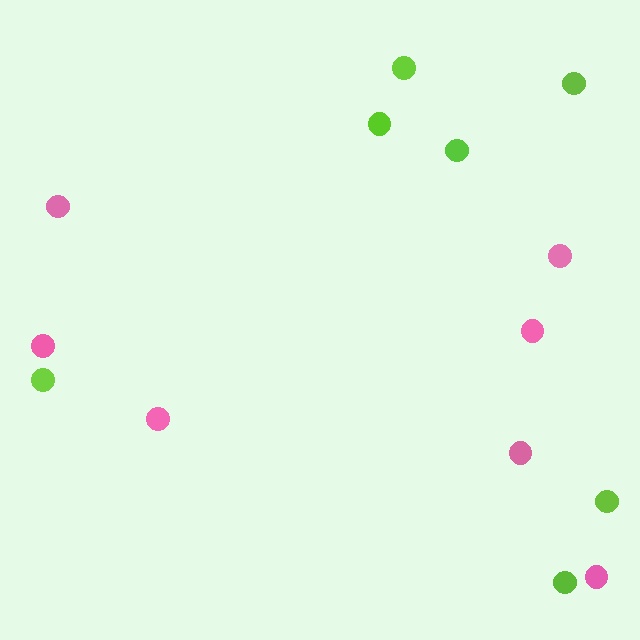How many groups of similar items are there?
There are 2 groups: one group of lime circles (7) and one group of pink circles (7).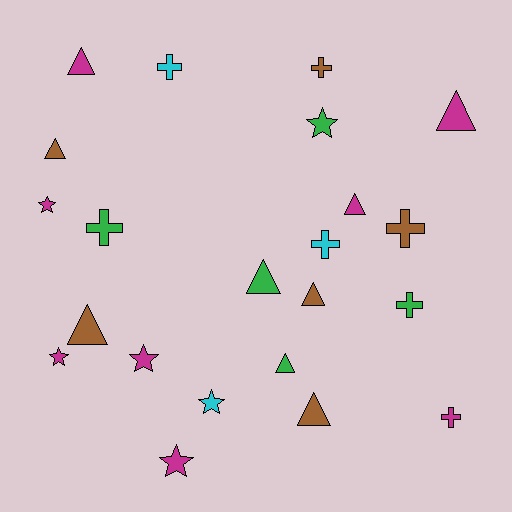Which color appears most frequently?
Magenta, with 8 objects.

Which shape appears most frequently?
Triangle, with 9 objects.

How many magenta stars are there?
There are 4 magenta stars.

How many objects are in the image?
There are 22 objects.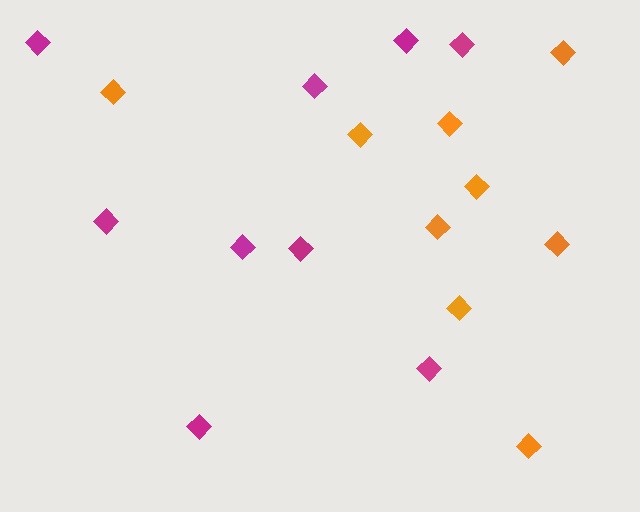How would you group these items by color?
There are 2 groups: one group of orange diamonds (9) and one group of magenta diamonds (9).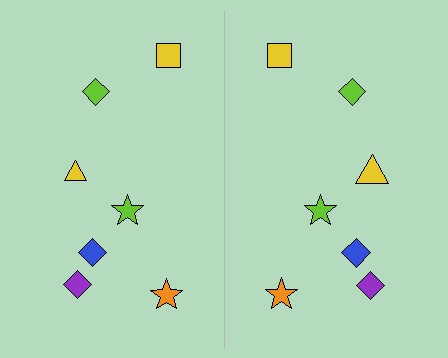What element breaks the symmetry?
The yellow triangle on the right side has a different size than its mirror counterpart.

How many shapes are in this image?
There are 14 shapes in this image.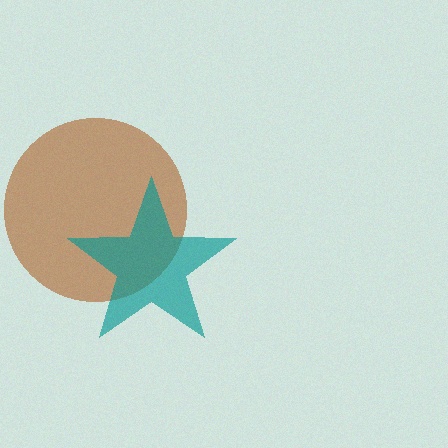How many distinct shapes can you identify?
There are 2 distinct shapes: a brown circle, a teal star.